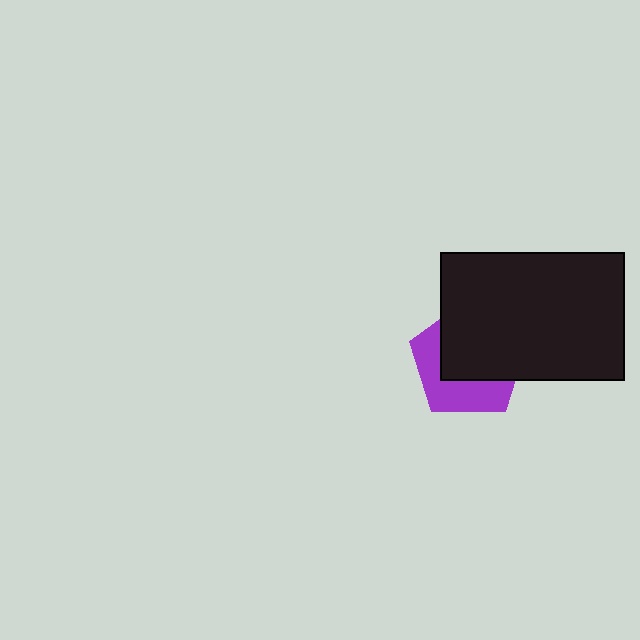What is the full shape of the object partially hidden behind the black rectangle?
The partially hidden object is a purple pentagon.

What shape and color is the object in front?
The object in front is a black rectangle.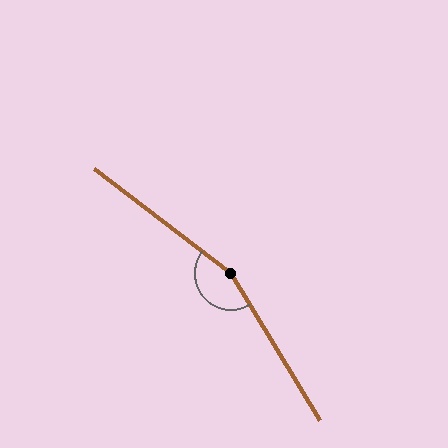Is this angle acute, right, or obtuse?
It is obtuse.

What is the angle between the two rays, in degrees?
Approximately 158 degrees.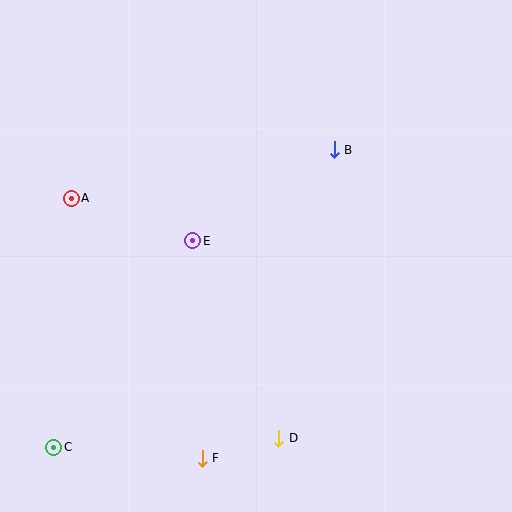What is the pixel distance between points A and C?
The distance between A and C is 250 pixels.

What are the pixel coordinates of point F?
Point F is at (202, 458).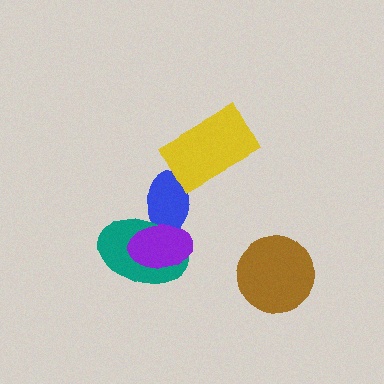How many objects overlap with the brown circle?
0 objects overlap with the brown circle.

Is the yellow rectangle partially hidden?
No, no other shape covers it.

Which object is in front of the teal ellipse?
The purple ellipse is in front of the teal ellipse.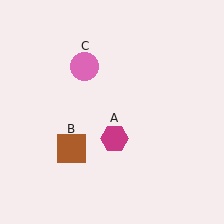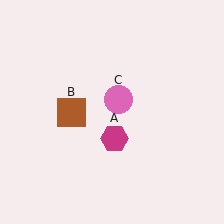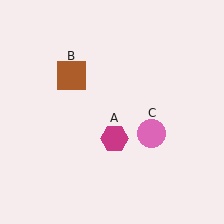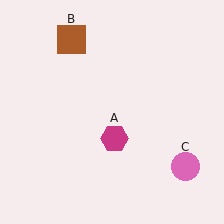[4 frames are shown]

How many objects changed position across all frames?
2 objects changed position: brown square (object B), pink circle (object C).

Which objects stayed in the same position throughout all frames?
Magenta hexagon (object A) remained stationary.